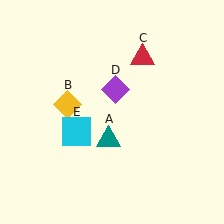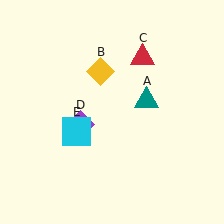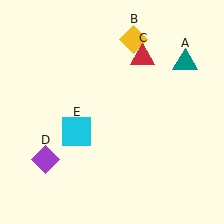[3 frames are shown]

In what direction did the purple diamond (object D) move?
The purple diamond (object D) moved down and to the left.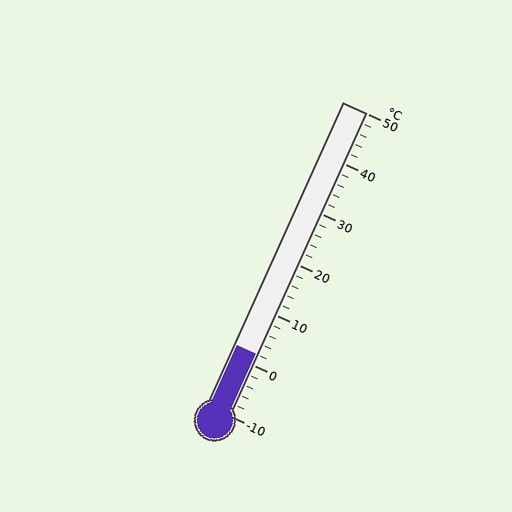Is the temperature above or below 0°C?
The temperature is above 0°C.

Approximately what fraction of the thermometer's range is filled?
The thermometer is filled to approximately 20% of its range.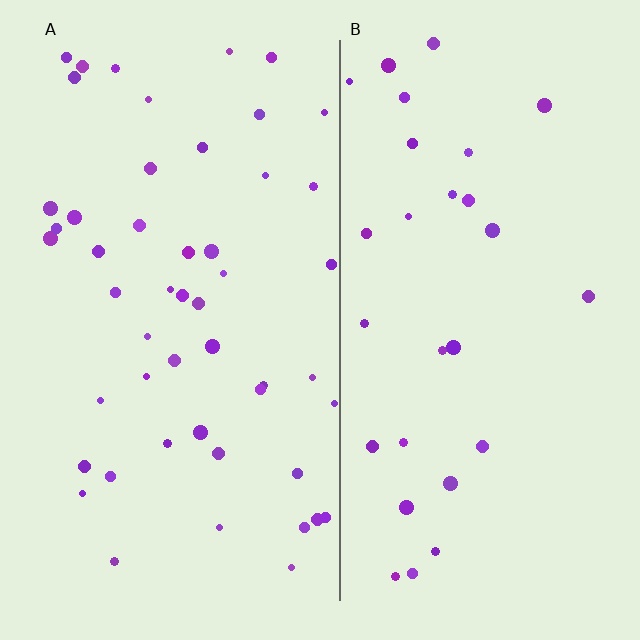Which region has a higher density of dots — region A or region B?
A (the left).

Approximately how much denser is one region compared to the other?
Approximately 1.7× — region A over region B.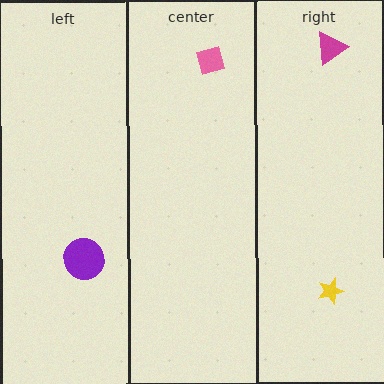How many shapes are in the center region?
1.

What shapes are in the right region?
The magenta triangle, the yellow star.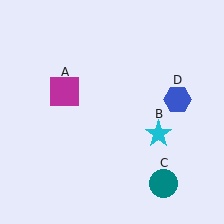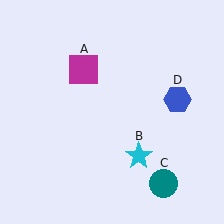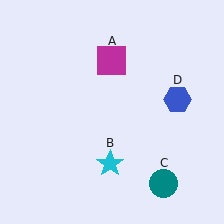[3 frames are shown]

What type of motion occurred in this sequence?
The magenta square (object A), cyan star (object B) rotated clockwise around the center of the scene.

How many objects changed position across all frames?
2 objects changed position: magenta square (object A), cyan star (object B).